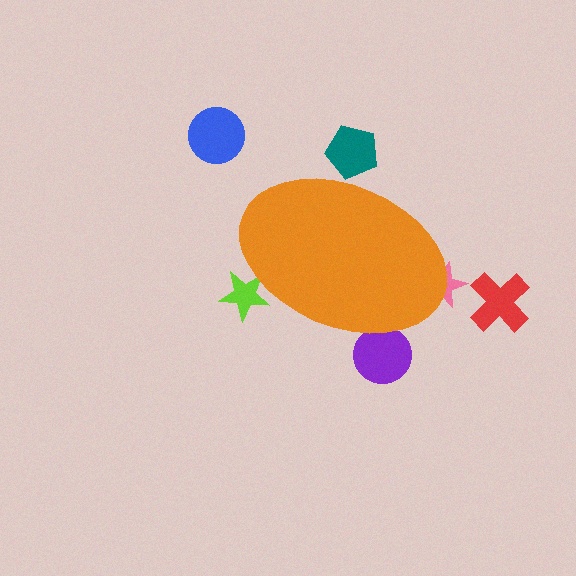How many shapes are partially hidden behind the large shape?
4 shapes are partially hidden.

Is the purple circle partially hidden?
Yes, the purple circle is partially hidden behind the orange ellipse.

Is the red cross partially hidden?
No, the red cross is fully visible.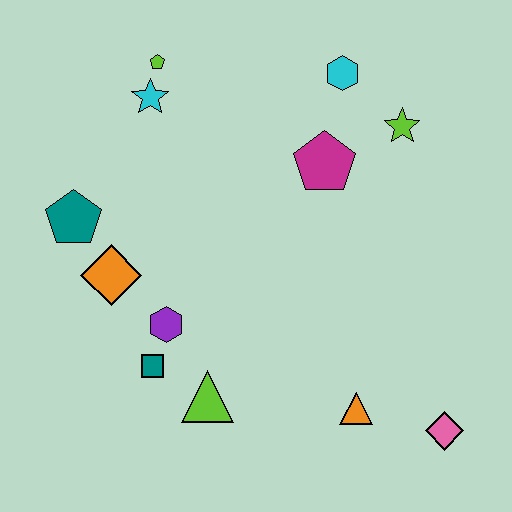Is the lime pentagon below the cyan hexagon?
No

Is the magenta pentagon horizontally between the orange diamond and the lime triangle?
No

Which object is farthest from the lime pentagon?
The pink diamond is farthest from the lime pentagon.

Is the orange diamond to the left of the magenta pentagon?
Yes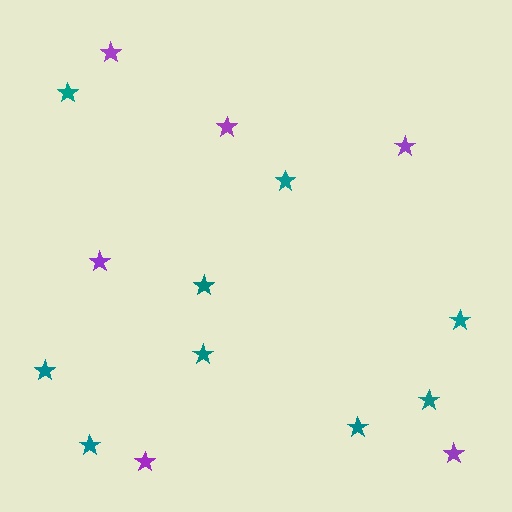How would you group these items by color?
There are 2 groups: one group of teal stars (9) and one group of purple stars (6).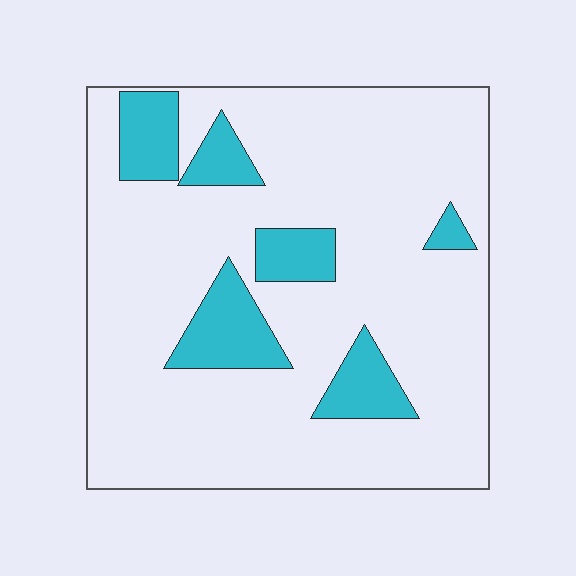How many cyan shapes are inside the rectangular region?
6.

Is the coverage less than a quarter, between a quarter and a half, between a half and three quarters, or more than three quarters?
Less than a quarter.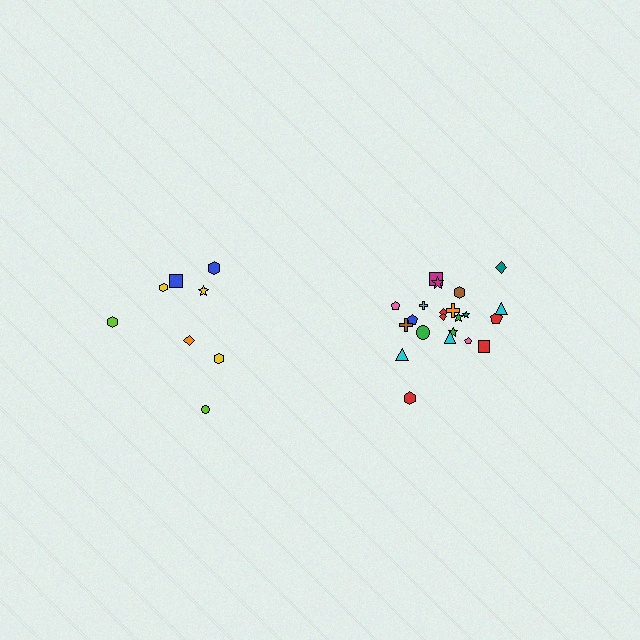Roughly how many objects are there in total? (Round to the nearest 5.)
Roughly 30 objects in total.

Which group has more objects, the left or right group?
The right group.